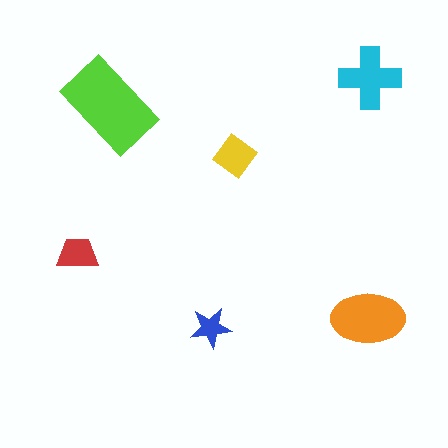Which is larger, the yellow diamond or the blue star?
The yellow diamond.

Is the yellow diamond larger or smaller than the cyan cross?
Smaller.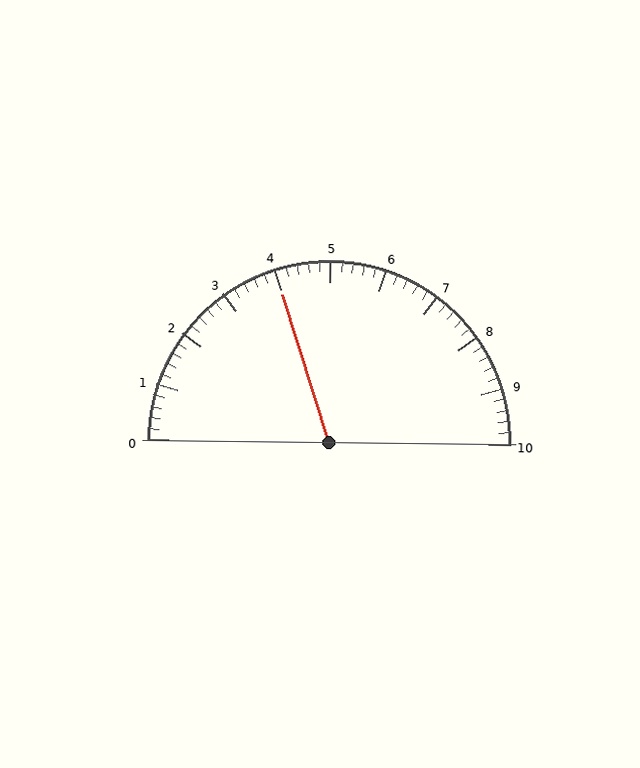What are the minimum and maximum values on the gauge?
The gauge ranges from 0 to 10.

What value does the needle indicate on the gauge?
The needle indicates approximately 4.0.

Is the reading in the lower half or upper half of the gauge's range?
The reading is in the lower half of the range (0 to 10).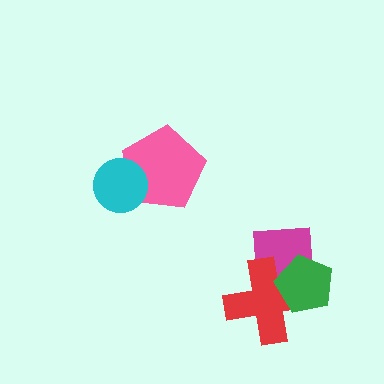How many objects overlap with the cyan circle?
1 object overlaps with the cyan circle.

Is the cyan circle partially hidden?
No, no other shape covers it.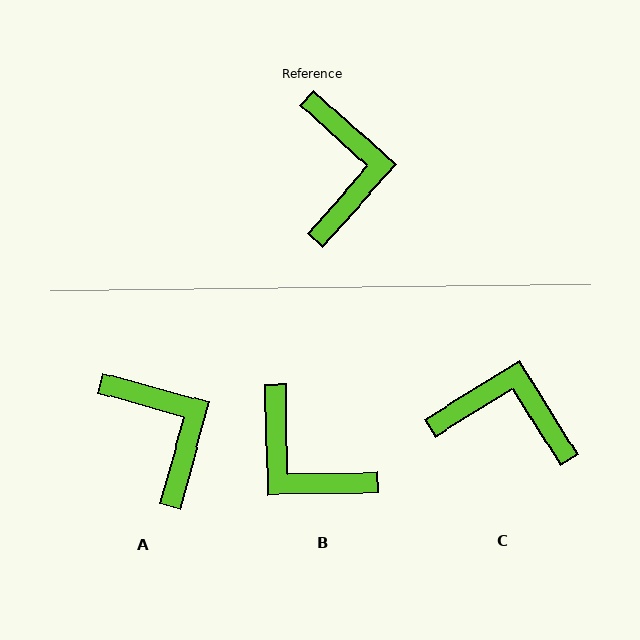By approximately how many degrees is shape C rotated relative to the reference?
Approximately 74 degrees counter-clockwise.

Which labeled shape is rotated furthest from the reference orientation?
B, about 137 degrees away.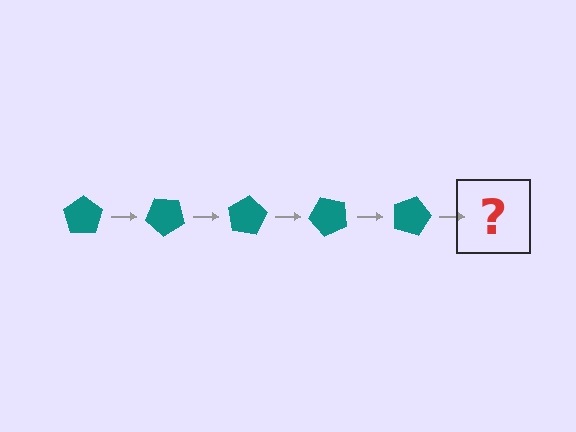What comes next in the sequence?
The next element should be a teal pentagon rotated 200 degrees.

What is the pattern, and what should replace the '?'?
The pattern is that the pentagon rotates 40 degrees each step. The '?' should be a teal pentagon rotated 200 degrees.